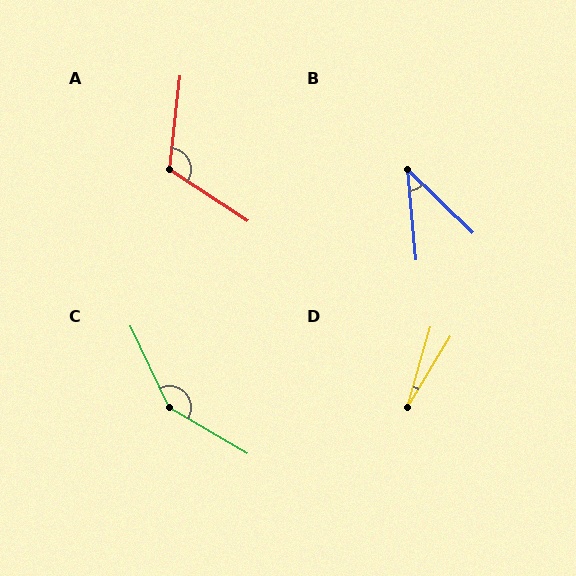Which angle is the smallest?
D, at approximately 15 degrees.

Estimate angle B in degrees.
Approximately 40 degrees.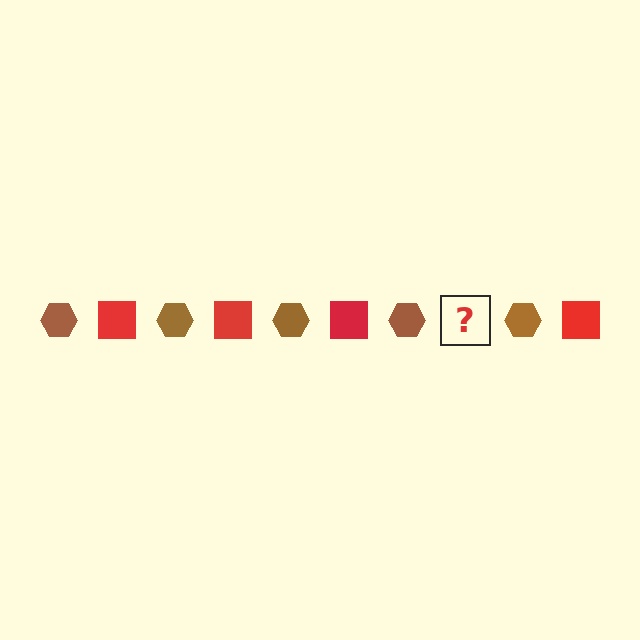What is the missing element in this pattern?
The missing element is a red square.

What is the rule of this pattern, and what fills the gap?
The rule is that the pattern alternates between brown hexagon and red square. The gap should be filled with a red square.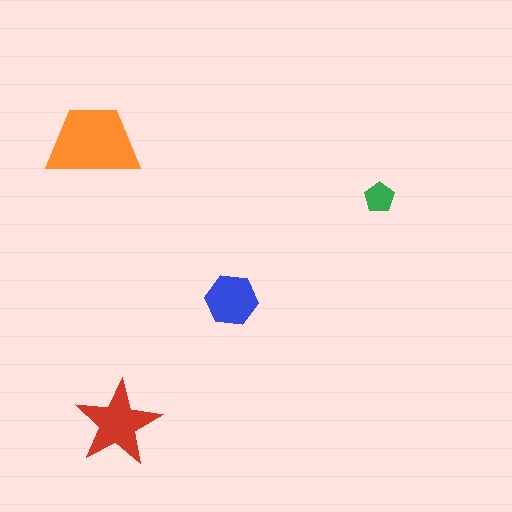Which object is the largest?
The orange trapezoid.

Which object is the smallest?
The green pentagon.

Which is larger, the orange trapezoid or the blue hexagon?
The orange trapezoid.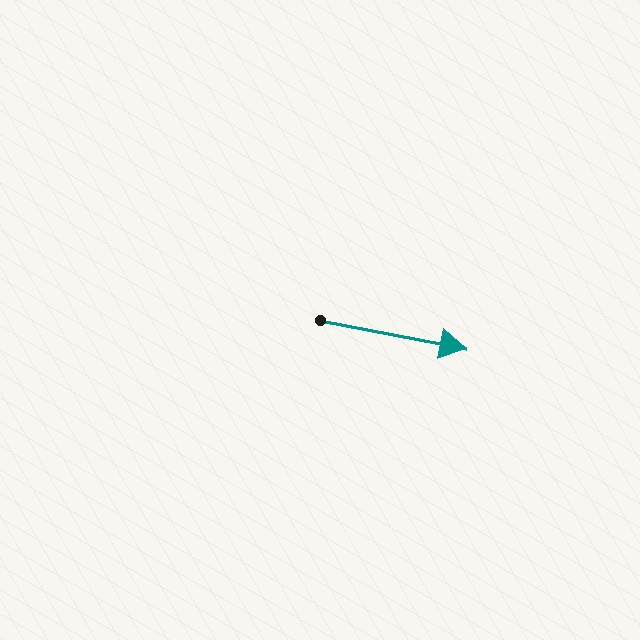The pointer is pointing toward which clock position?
Roughly 3 o'clock.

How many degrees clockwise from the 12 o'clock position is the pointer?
Approximately 101 degrees.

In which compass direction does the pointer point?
East.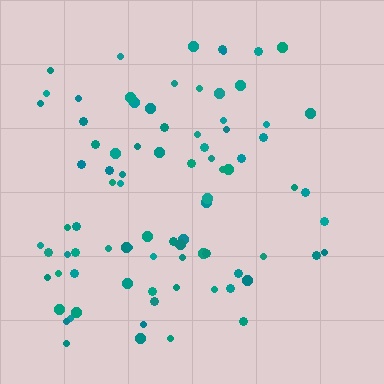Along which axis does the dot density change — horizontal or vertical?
Horizontal.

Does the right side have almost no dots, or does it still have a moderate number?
Still a moderate number, just noticeably fewer than the left.